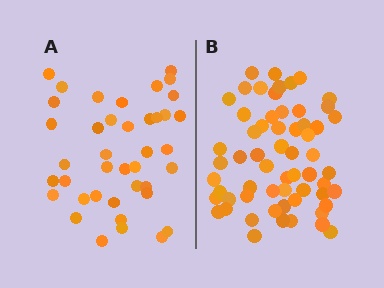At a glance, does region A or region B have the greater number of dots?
Region B (the right region) has more dots.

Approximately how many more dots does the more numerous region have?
Region B has approximately 20 more dots than region A.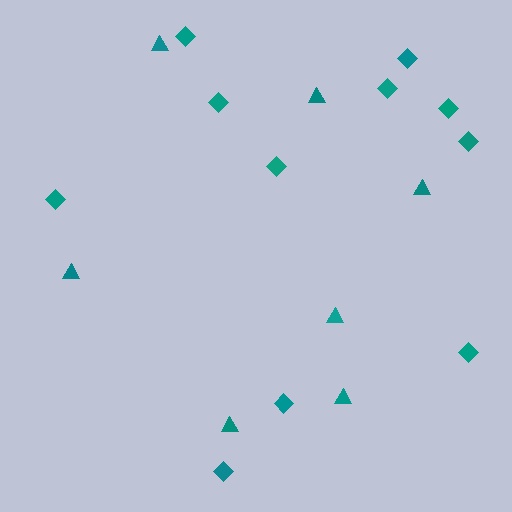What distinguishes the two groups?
There are 2 groups: one group of triangles (7) and one group of diamonds (11).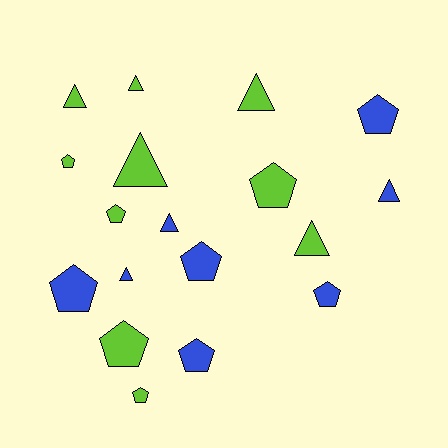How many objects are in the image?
There are 18 objects.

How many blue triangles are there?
There are 3 blue triangles.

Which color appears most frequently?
Lime, with 10 objects.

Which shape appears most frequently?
Pentagon, with 10 objects.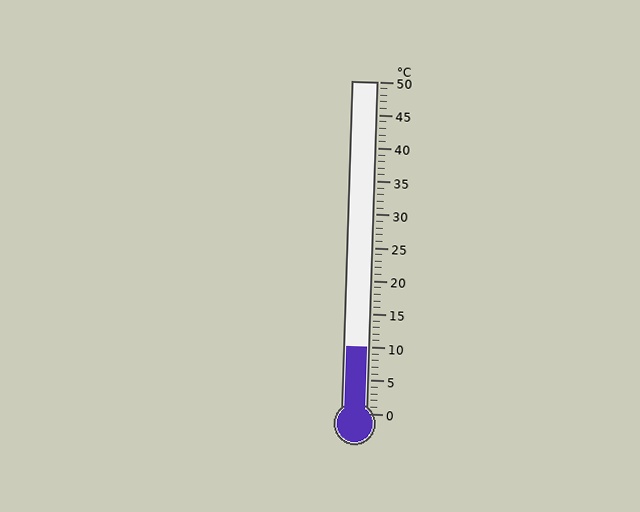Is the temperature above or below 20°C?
The temperature is below 20°C.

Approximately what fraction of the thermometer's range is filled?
The thermometer is filled to approximately 20% of its range.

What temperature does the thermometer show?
The thermometer shows approximately 10°C.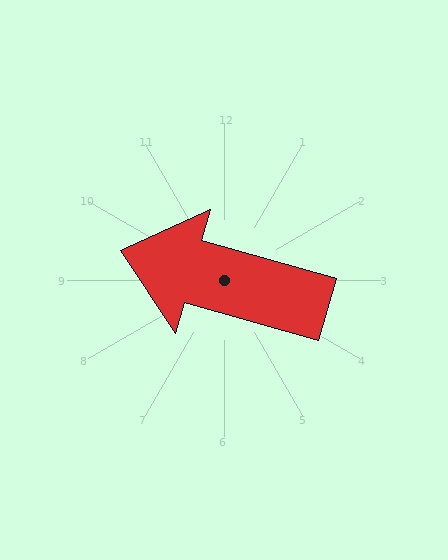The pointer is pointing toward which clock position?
Roughly 10 o'clock.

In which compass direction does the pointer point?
West.